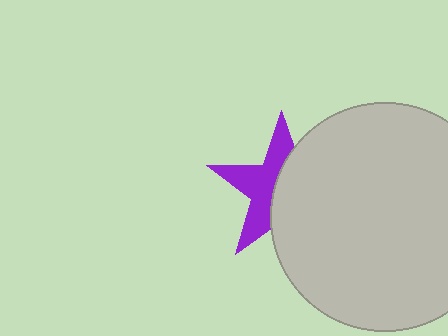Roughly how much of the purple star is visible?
About half of it is visible (roughly 48%).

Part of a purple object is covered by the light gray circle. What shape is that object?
It is a star.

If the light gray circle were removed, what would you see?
You would see the complete purple star.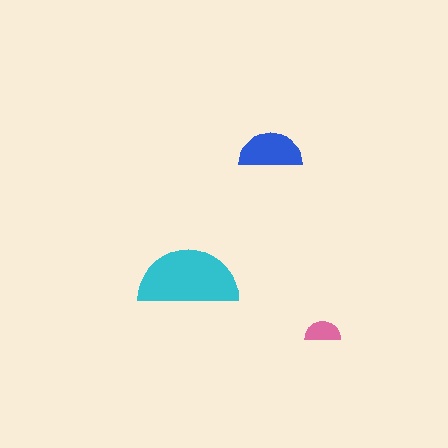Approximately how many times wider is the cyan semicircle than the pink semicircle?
About 3 times wider.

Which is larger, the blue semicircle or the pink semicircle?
The blue one.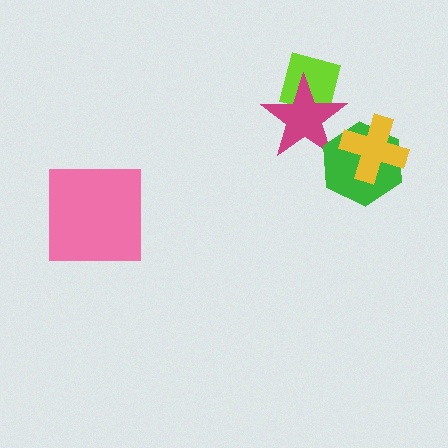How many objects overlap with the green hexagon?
2 objects overlap with the green hexagon.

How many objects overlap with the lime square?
1 object overlaps with the lime square.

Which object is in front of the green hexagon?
The yellow cross is in front of the green hexagon.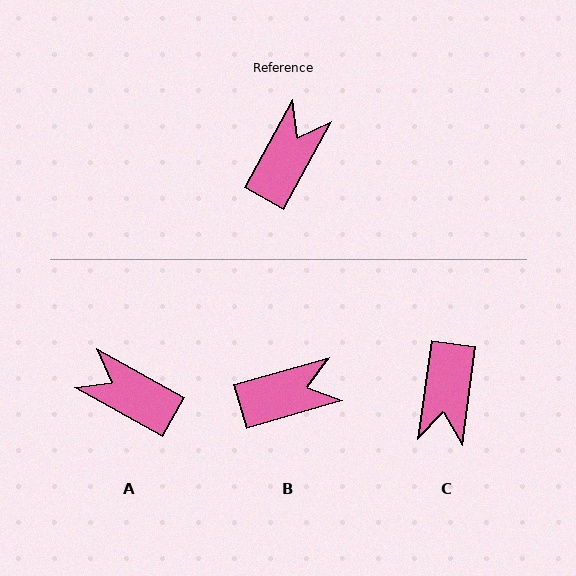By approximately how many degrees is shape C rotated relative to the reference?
Approximately 159 degrees clockwise.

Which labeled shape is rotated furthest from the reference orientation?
C, about 159 degrees away.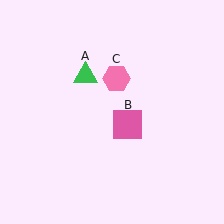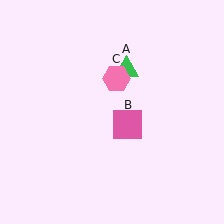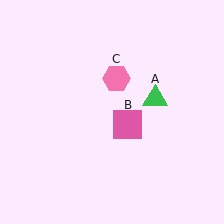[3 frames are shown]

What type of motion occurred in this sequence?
The green triangle (object A) rotated clockwise around the center of the scene.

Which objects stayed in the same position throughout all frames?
Pink square (object B) and pink hexagon (object C) remained stationary.